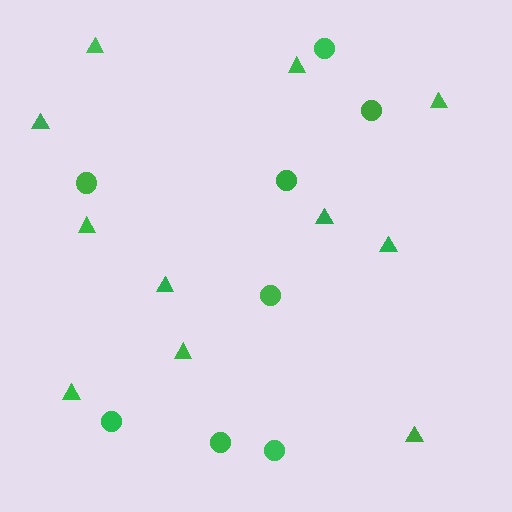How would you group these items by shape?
There are 2 groups: one group of triangles (11) and one group of circles (8).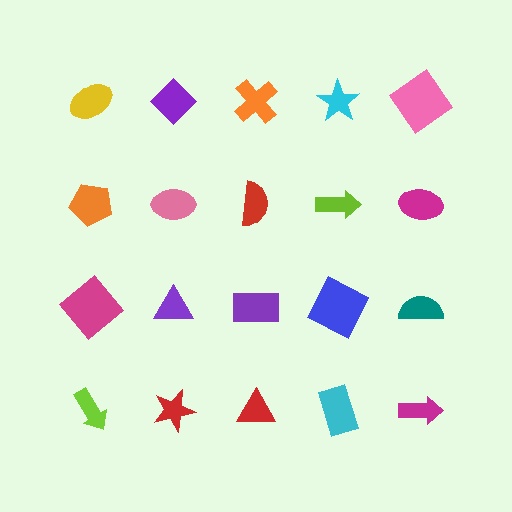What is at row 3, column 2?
A purple triangle.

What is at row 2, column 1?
An orange pentagon.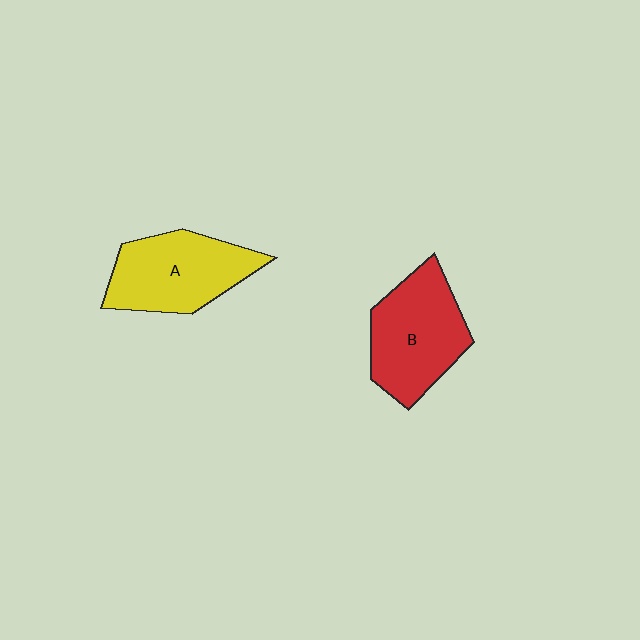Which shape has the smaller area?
Shape A (yellow).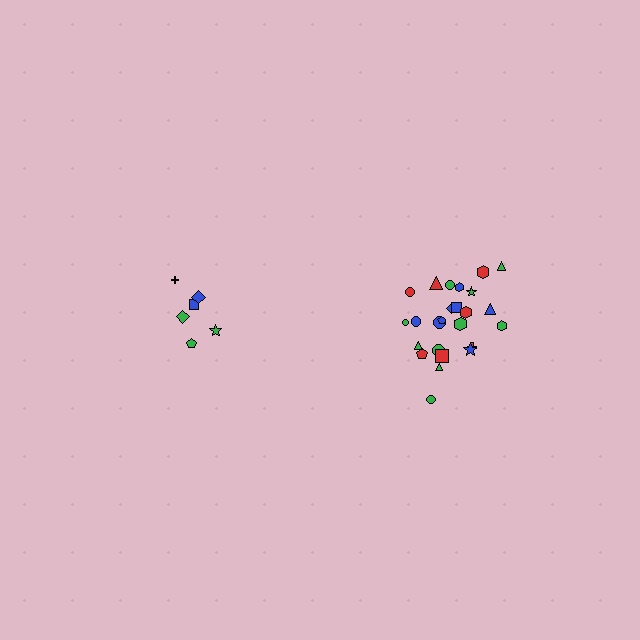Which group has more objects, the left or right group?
The right group.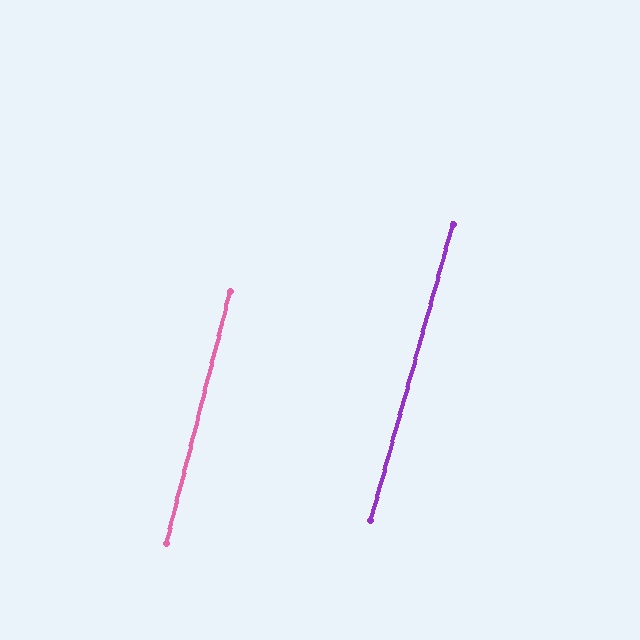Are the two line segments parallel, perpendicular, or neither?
Parallel — their directions differ by only 1.2°.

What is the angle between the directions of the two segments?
Approximately 1 degree.